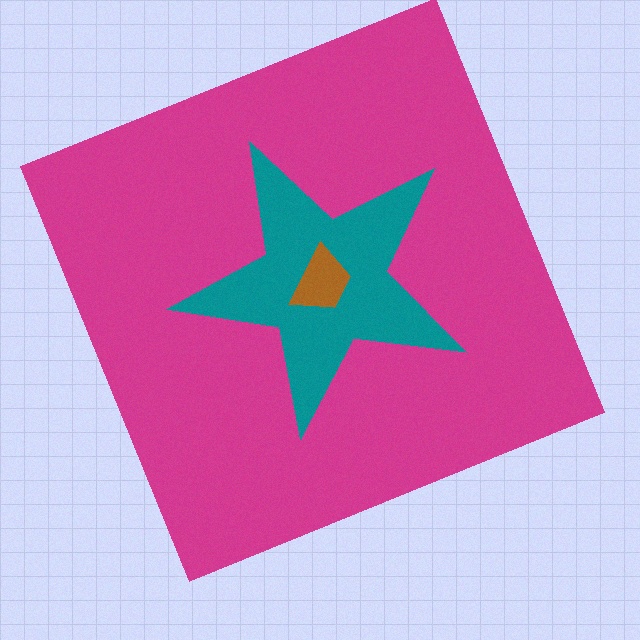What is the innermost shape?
The brown trapezoid.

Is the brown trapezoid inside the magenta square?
Yes.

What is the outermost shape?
The magenta square.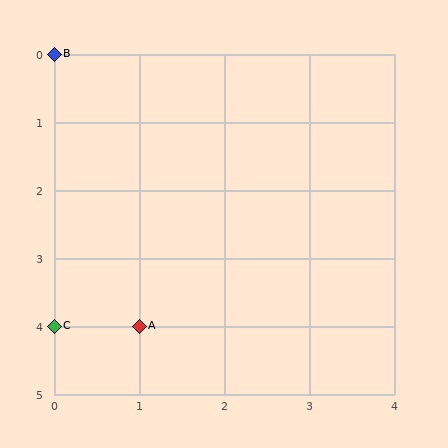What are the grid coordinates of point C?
Point C is at grid coordinates (0, 4).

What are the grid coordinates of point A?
Point A is at grid coordinates (1, 4).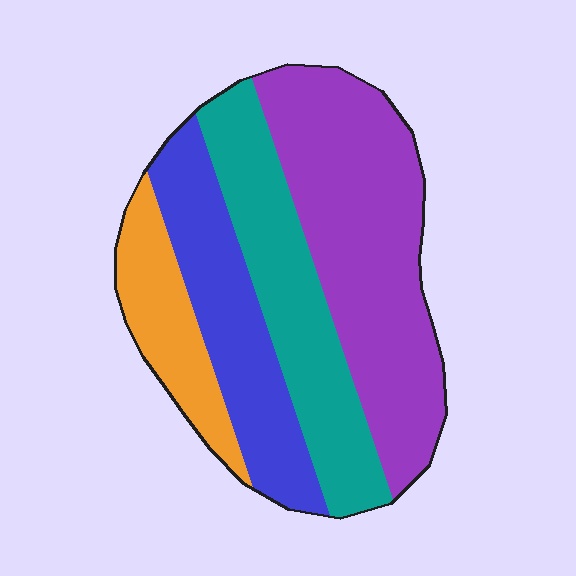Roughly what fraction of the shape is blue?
Blue covers around 20% of the shape.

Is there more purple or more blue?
Purple.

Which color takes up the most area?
Purple, at roughly 40%.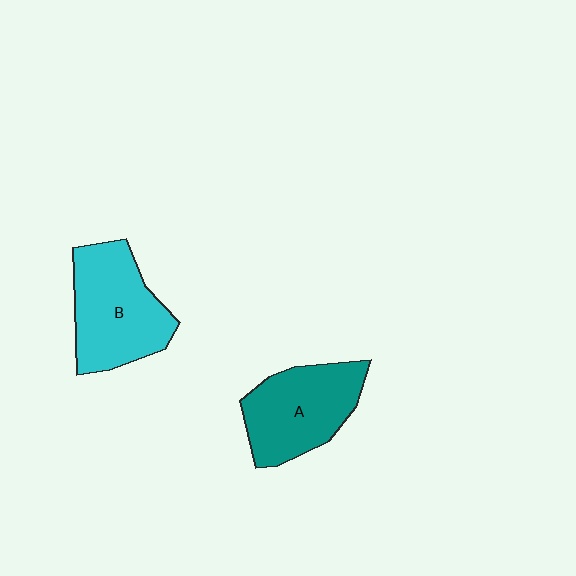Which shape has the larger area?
Shape B (cyan).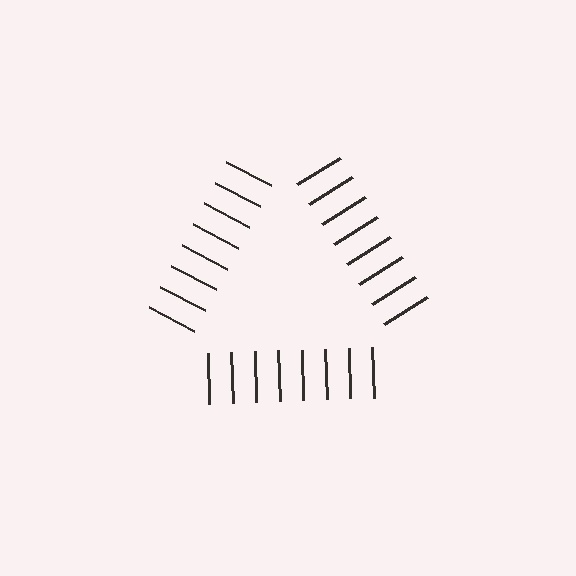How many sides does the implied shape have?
3 sides — the line-ends trace a triangle.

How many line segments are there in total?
24 — 8 along each of the 3 edges.